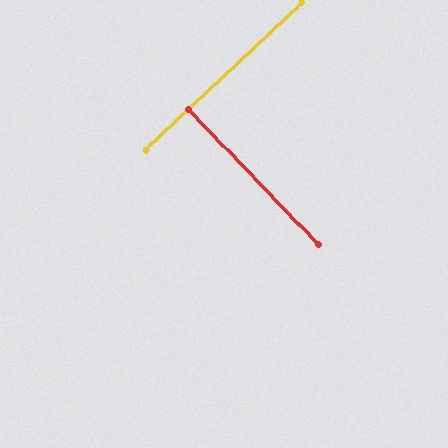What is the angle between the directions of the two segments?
Approximately 90 degrees.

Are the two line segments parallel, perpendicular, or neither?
Perpendicular — they meet at approximately 90°.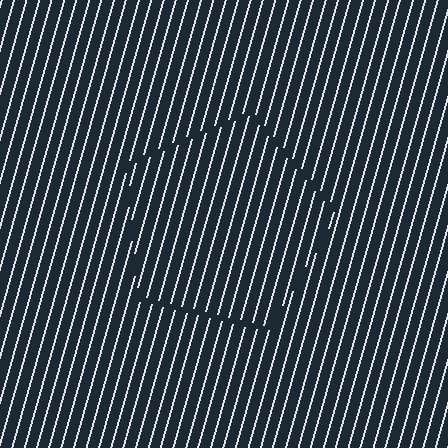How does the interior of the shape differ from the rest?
The interior of the shape contains the same grating, shifted by half a period — the contour is defined by the phase discontinuity where line-ends from the inner and outer gratings abut.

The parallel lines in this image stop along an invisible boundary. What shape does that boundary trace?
An illusory pentagon. The interior of the shape contains the same grating, shifted by half a period — the contour is defined by the phase discontinuity where line-ends from the inner and outer gratings abut.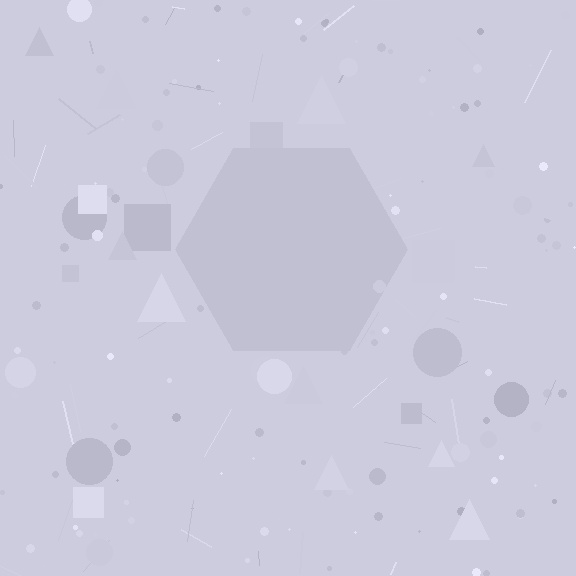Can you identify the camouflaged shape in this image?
The camouflaged shape is a hexagon.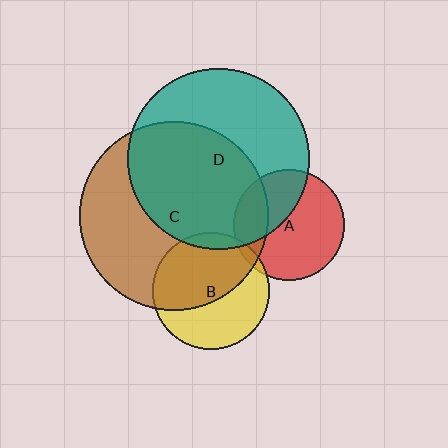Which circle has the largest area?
Circle C (brown).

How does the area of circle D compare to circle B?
Approximately 2.4 times.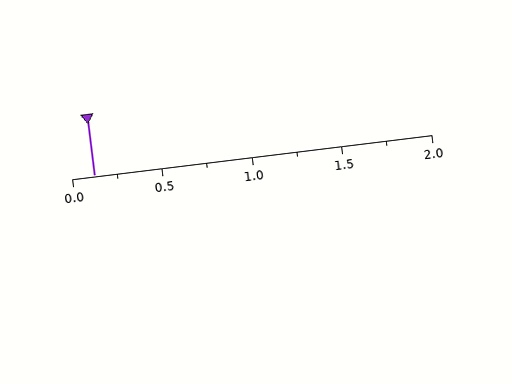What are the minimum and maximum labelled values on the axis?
The axis runs from 0.0 to 2.0.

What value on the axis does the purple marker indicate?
The marker indicates approximately 0.12.